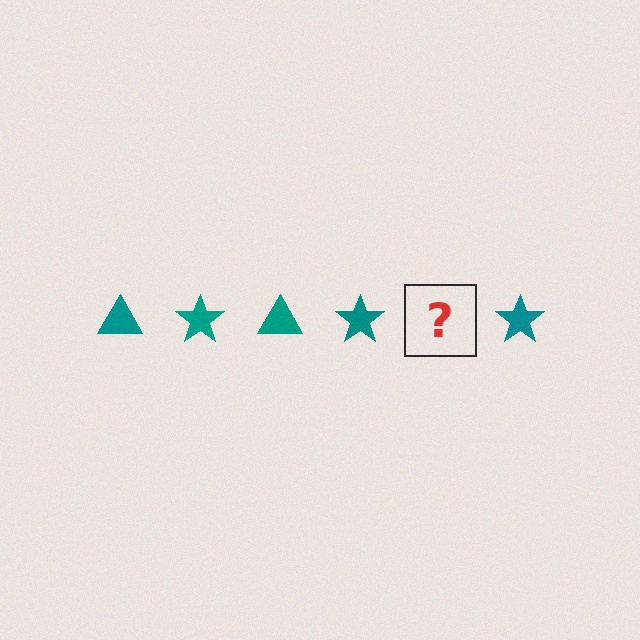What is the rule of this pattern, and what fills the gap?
The rule is that the pattern cycles through triangle, star shapes in teal. The gap should be filled with a teal triangle.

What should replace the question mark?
The question mark should be replaced with a teal triangle.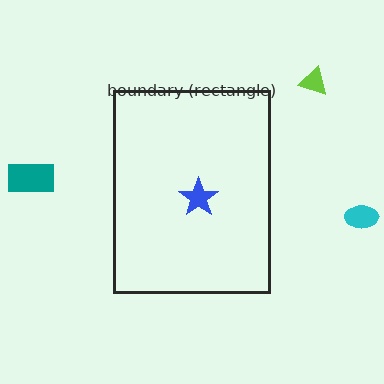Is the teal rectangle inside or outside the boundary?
Outside.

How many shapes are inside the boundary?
1 inside, 3 outside.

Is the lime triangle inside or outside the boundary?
Outside.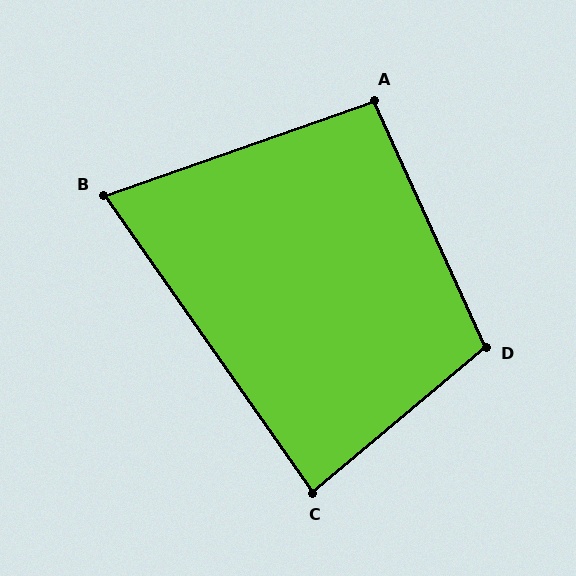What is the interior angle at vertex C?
Approximately 85 degrees (approximately right).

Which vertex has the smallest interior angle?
B, at approximately 74 degrees.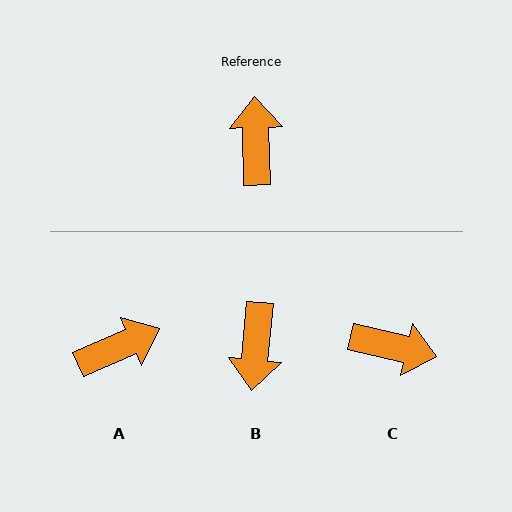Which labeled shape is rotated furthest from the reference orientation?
B, about 173 degrees away.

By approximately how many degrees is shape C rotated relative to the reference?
Approximately 104 degrees clockwise.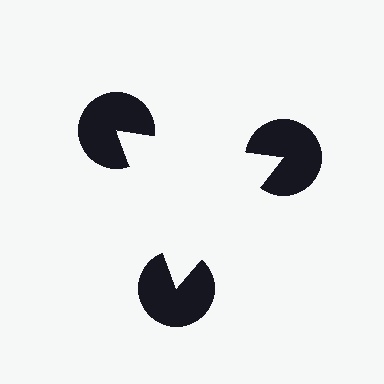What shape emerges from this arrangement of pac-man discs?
An illusory triangle — its edges are inferred from the aligned wedge cuts in the pac-man discs, not physically drawn.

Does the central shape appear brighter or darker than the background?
It typically appears slightly brighter than the background, even though no actual brightness change is drawn.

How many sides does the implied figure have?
3 sides.